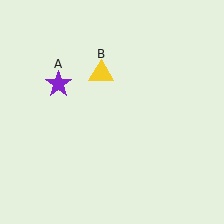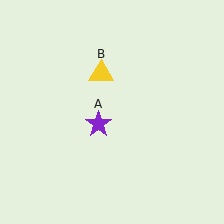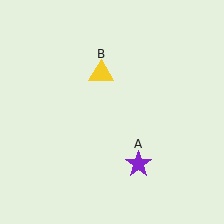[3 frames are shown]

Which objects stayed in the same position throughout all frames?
Yellow triangle (object B) remained stationary.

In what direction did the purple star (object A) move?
The purple star (object A) moved down and to the right.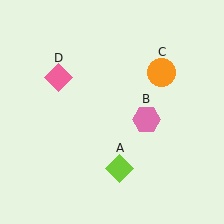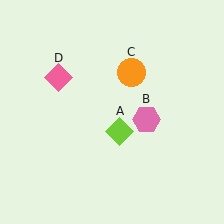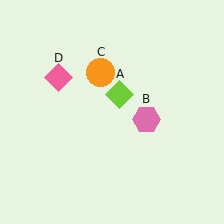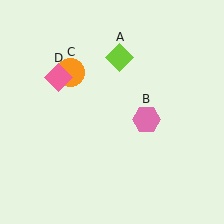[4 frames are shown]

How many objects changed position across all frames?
2 objects changed position: lime diamond (object A), orange circle (object C).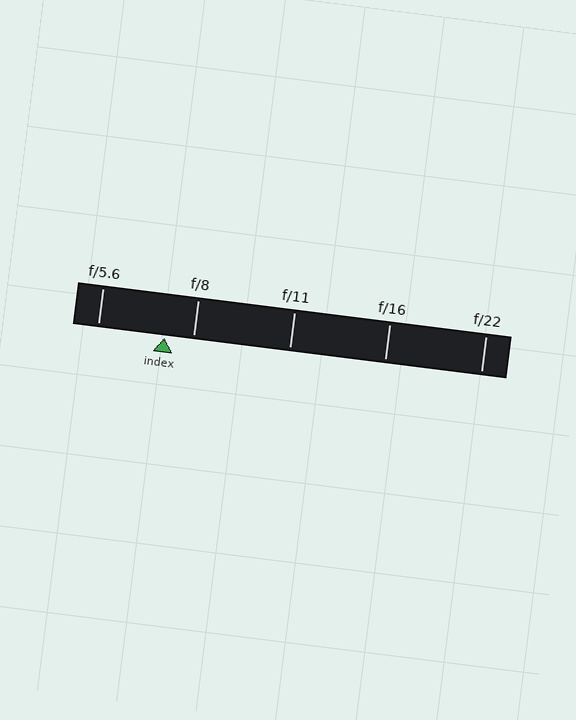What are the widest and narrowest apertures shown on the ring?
The widest aperture shown is f/5.6 and the narrowest is f/22.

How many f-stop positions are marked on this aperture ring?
There are 5 f-stop positions marked.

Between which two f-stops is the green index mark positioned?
The index mark is between f/5.6 and f/8.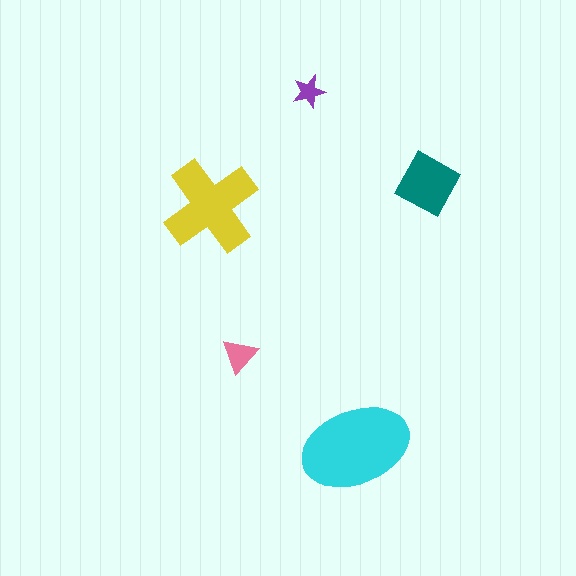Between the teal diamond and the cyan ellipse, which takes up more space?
The cyan ellipse.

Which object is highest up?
The purple star is topmost.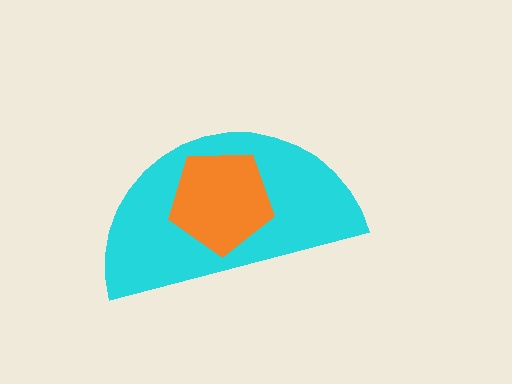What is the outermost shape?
The cyan semicircle.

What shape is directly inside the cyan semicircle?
The orange pentagon.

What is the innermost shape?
The orange pentagon.